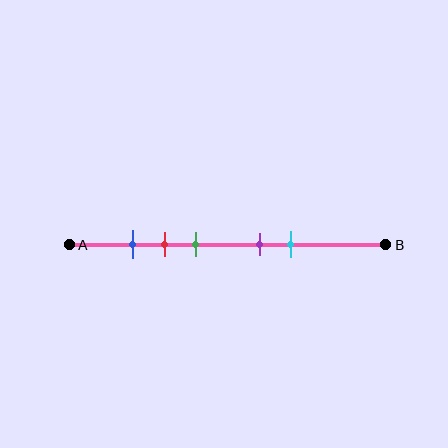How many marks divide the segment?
There are 5 marks dividing the segment.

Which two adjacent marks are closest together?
The blue and red marks are the closest adjacent pair.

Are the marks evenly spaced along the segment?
No, the marks are not evenly spaced.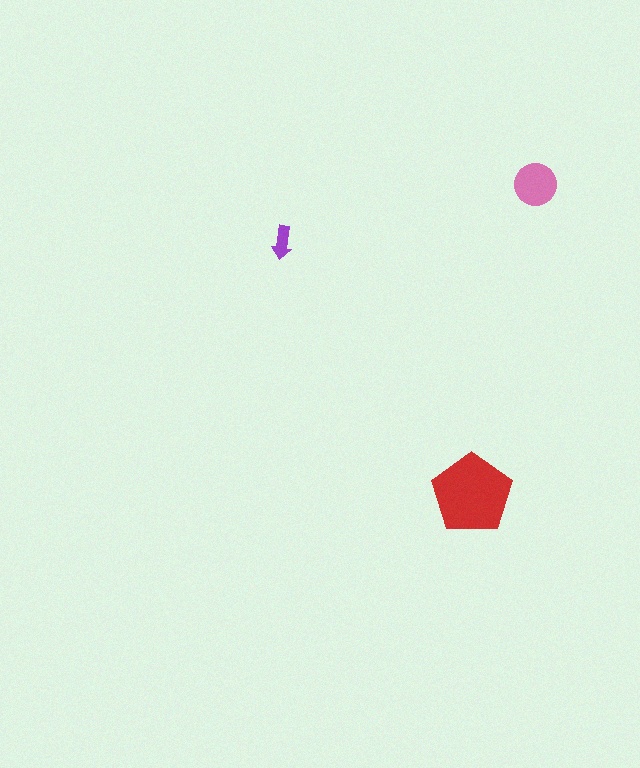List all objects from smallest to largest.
The purple arrow, the pink circle, the red pentagon.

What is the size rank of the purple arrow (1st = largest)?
3rd.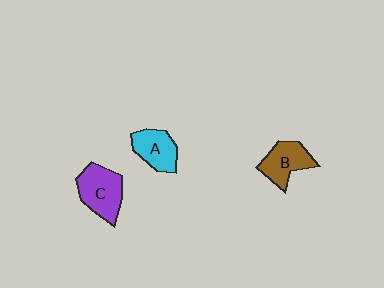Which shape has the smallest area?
Shape A (cyan).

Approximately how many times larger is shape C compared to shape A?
Approximately 1.3 times.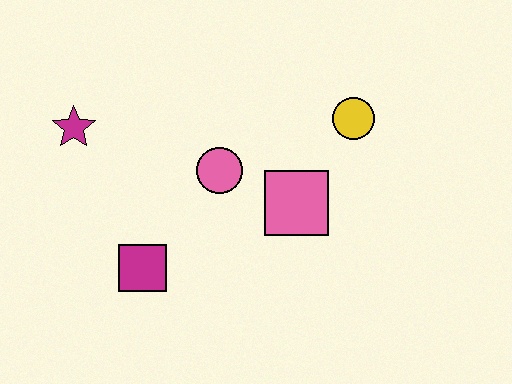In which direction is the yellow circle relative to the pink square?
The yellow circle is above the pink square.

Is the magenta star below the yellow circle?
Yes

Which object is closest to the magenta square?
The pink circle is closest to the magenta square.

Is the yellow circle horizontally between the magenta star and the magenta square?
No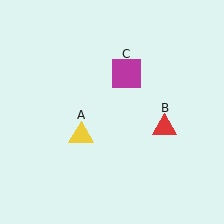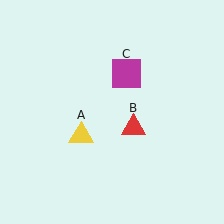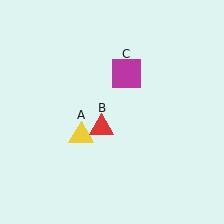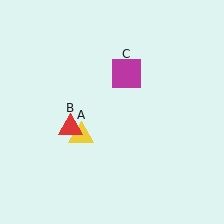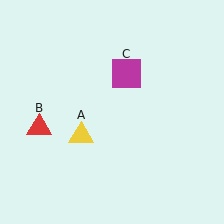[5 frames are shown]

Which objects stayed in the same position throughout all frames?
Yellow triangle (object A) and magenta square (object C) remained stationary.